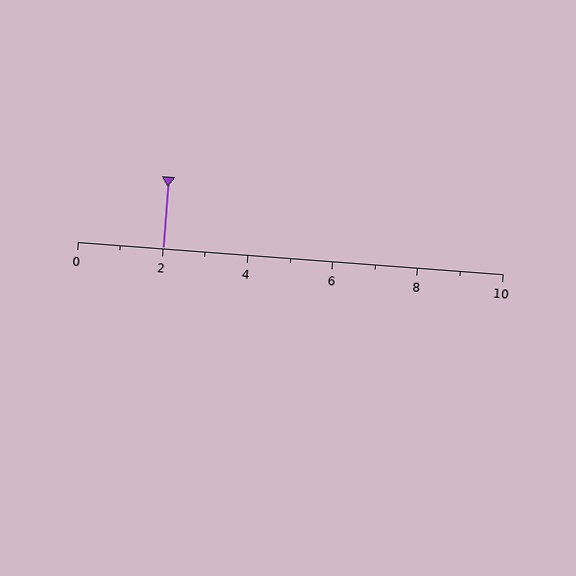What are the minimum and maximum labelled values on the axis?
The axis runs from 0 to 10.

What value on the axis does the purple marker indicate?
The marker indicates approximately 2.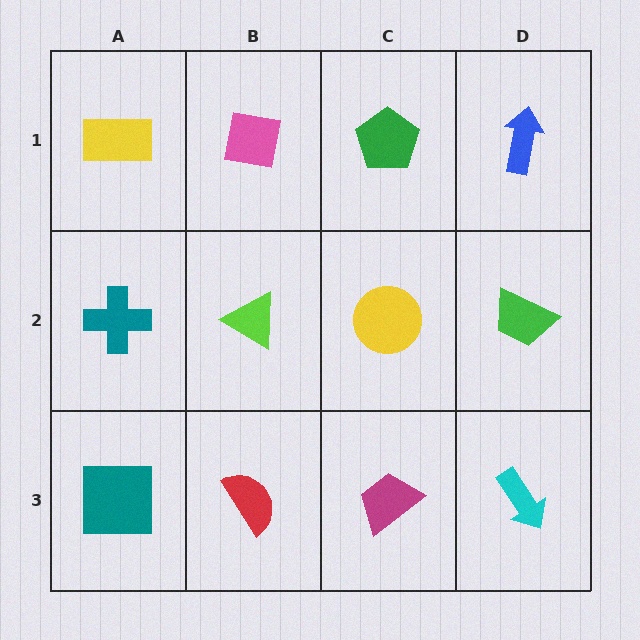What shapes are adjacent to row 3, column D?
A green trapezoid (row 2, column D), a magenta trapezoid (row 3, column C).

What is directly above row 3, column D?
A green trapezoid.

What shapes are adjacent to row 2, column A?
A yellow rectangle (row 1, column A), a teal square (row 3, column A), a lime triangle (row 2, column B).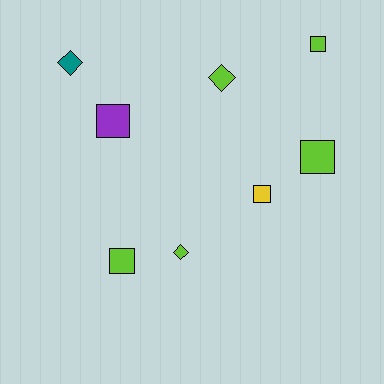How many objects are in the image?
There are 8 objects.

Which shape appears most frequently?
Square, with 5 objects.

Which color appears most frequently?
Lime, with 5 objects.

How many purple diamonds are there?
There are no purple diamonds.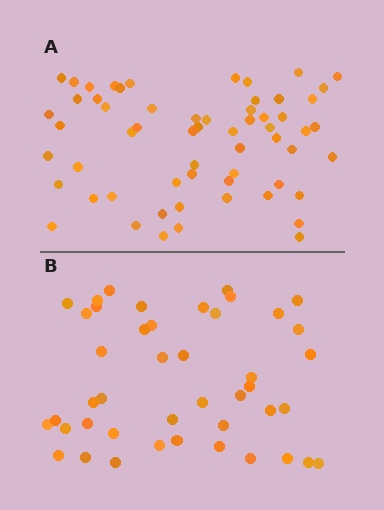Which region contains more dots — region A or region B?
Region A (the top region) has more dots.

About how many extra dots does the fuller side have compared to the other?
Region A has approximately 15 more dots than region B.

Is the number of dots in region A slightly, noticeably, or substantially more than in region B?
Region A has noticeably more, but not dramatically so. The ratio is roughly 1.4 to 1.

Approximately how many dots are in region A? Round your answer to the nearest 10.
About 60 dots.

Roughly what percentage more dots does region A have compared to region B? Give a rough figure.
About 35% more.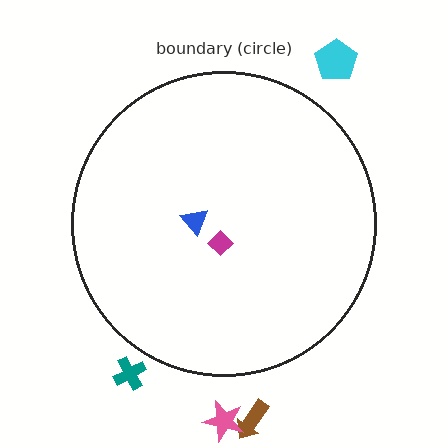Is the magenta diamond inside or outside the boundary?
Inside.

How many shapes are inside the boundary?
2 inside, 4 outside.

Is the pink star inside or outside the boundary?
Outside.